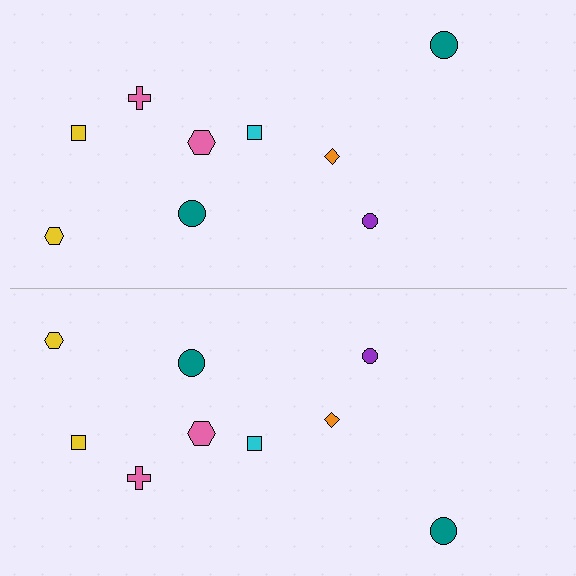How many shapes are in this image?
There are 18 shapes in this image.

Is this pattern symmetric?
Yes, this pattern has bilateral (reflection) symmetry.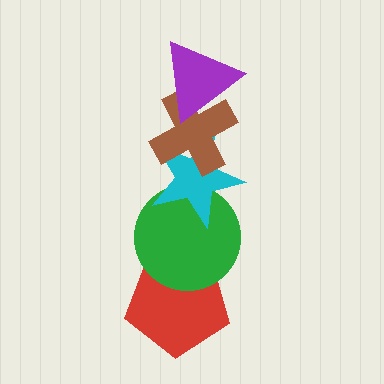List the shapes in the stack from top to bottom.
From top to bottom: the purple triangle, the brown cross, the cyan star, the green circle, the red pentagon.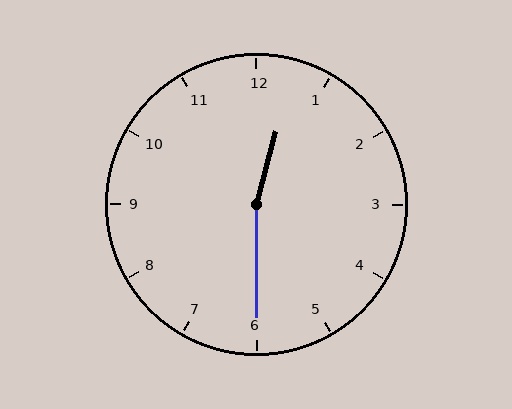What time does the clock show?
12:30.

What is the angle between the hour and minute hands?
Approximately 165 degrees.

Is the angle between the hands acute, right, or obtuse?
It is obtuse.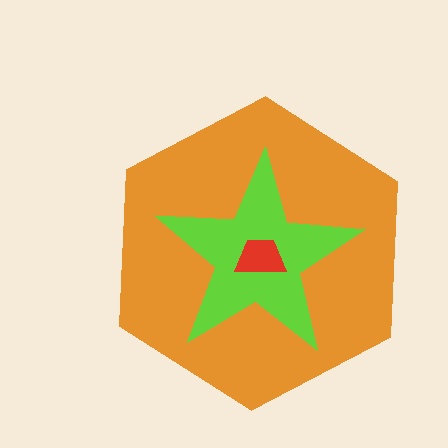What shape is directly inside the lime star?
The red trapezoid.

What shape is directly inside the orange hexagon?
The lime star.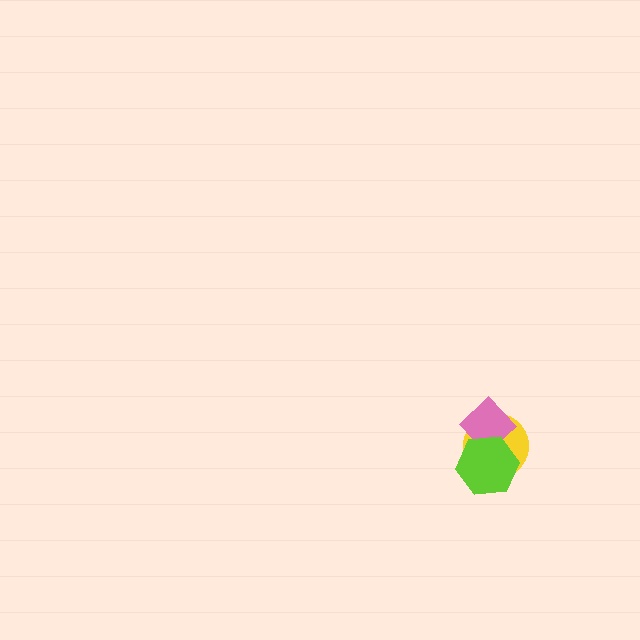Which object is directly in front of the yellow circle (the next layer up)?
The pink diamond is directly in front of the yellow circle.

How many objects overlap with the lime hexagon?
2 objects overlap with the lime hexagon.